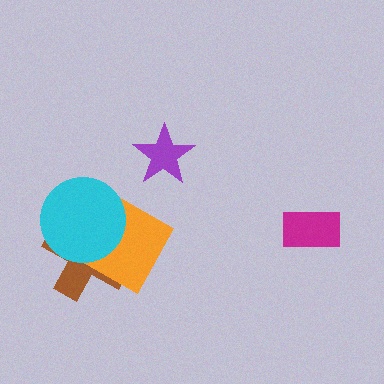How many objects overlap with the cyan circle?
2 objects overlap with the cyan circle.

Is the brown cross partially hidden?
Yes, it is partially covered by another shape.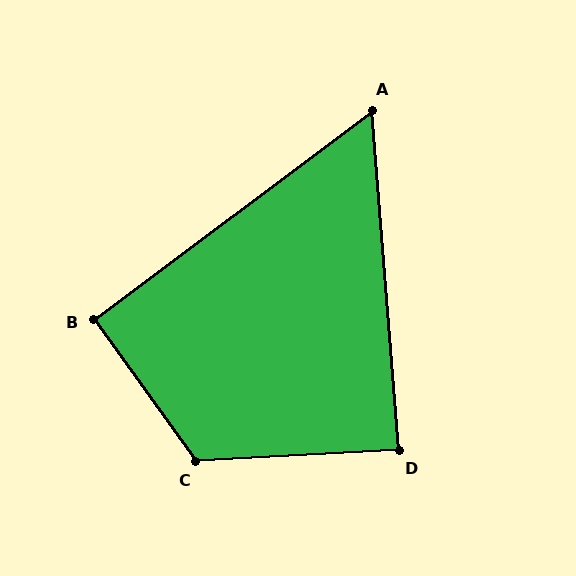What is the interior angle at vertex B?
Approximately 91 degrees (approximately right).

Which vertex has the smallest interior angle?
A, at approximately 58 degrees.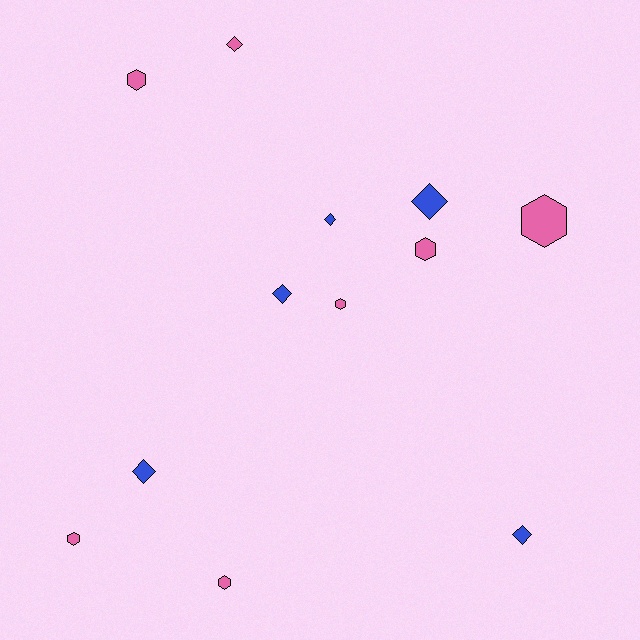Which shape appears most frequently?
Hexagon, with 6 objects.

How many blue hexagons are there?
There are no blue hexagons.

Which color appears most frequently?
Pink, with 7 objects.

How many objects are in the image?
There are 12 objects.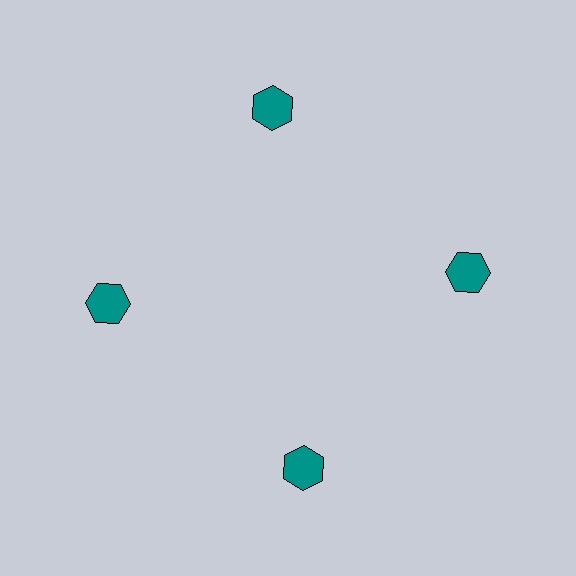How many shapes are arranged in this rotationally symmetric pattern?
There are 4 shapes, arranged in 4 groups of 1.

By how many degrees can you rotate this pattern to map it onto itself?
The pattern maps onto itself every 90 degrees of rotation.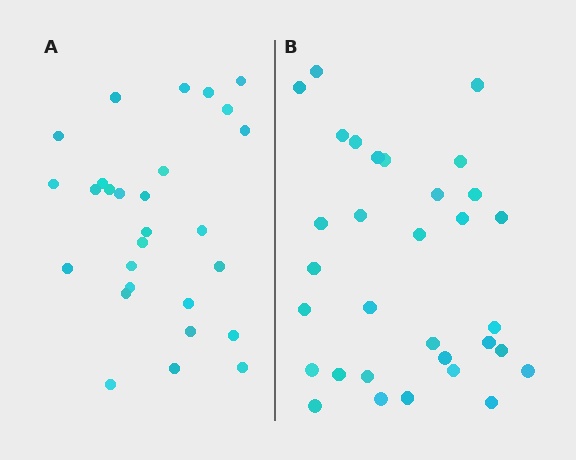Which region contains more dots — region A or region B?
Region B (the right region) has more dots.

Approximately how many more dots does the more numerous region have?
Region B has about 4 more dots than region A.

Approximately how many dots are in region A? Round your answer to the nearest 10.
About 30 dots. (The exact count is 28, which rounds to 30.)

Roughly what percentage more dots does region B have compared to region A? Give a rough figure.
About 15% more.